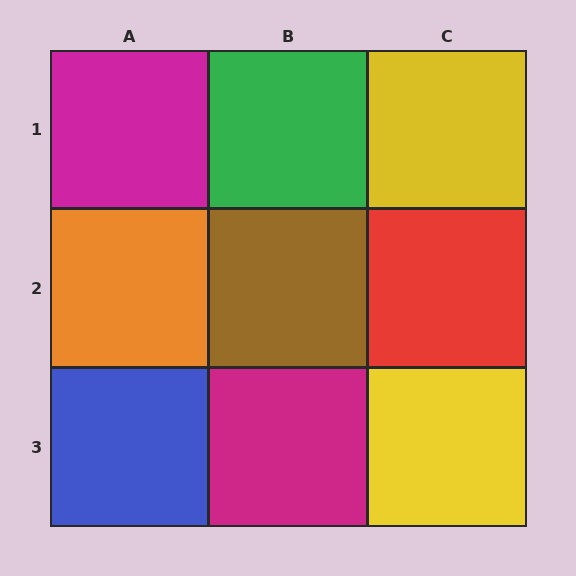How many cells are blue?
1 cell is blue.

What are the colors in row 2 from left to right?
Orange, brown, red.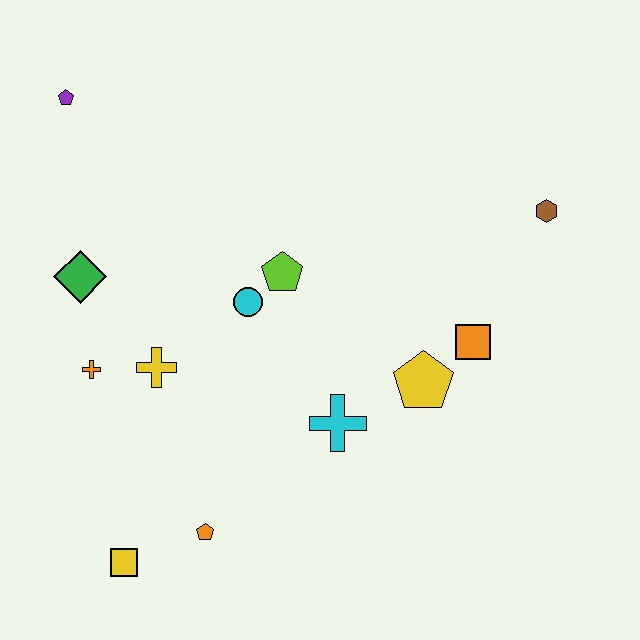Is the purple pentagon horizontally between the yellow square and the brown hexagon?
No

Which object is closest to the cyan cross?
The yellow pentagon is closest to the cyan cross.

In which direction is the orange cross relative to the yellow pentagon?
The orange cross is to the left of the yellow pentagon.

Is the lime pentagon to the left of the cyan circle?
No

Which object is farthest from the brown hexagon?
The yellow square is farthest from the brown hexagon.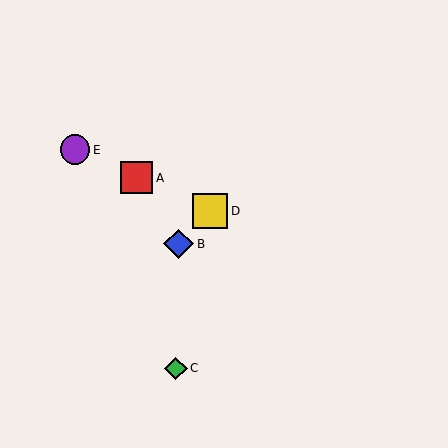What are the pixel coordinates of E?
Object E is at (75, 150).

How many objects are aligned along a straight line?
3 objects (A, D, E) are aligned along a straight line.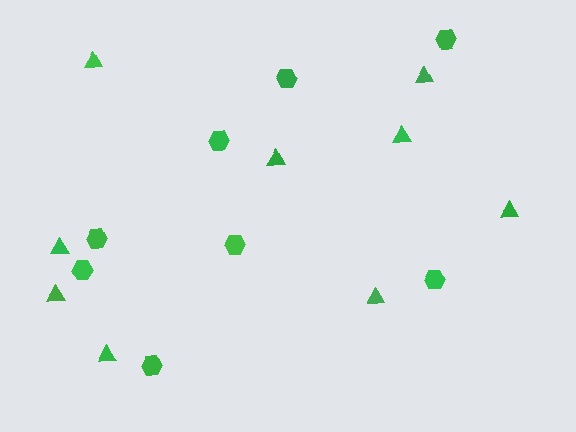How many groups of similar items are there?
There are 2 groups: one group of triangles (9) and one group of hexagons (8).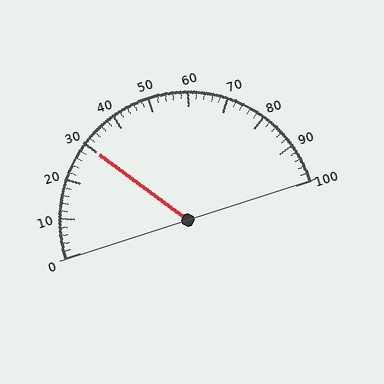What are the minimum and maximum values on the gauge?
The gauge ranges from 0 to 100.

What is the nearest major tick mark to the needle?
The nearest major tick mark is 30.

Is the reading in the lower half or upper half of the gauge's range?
The reading is in the lower half of the range (0 to 100).